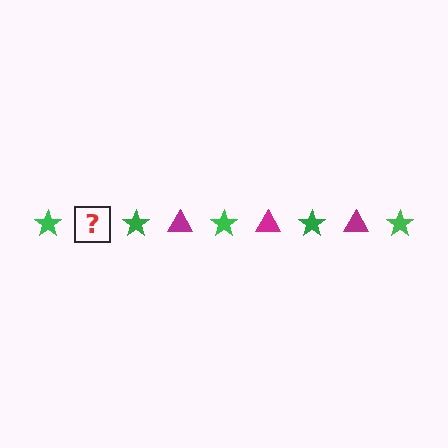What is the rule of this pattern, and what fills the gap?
The rule is that the pattern alternates between green star and magenta triangle. The gap should be filled with a magenta triangle.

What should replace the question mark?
The question mark should be replaced with a magenta triangle.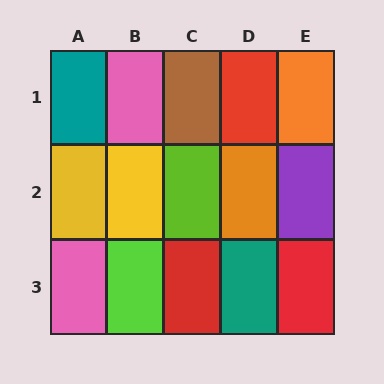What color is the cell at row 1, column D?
Red.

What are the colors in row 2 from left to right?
Yellow, yellow, lime, orange, purple.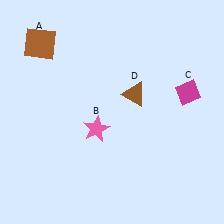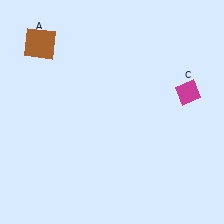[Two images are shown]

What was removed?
The brown triangle (D), the pink star (B) were removed in Image 2.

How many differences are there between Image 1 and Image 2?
There are 2 differences between the two images.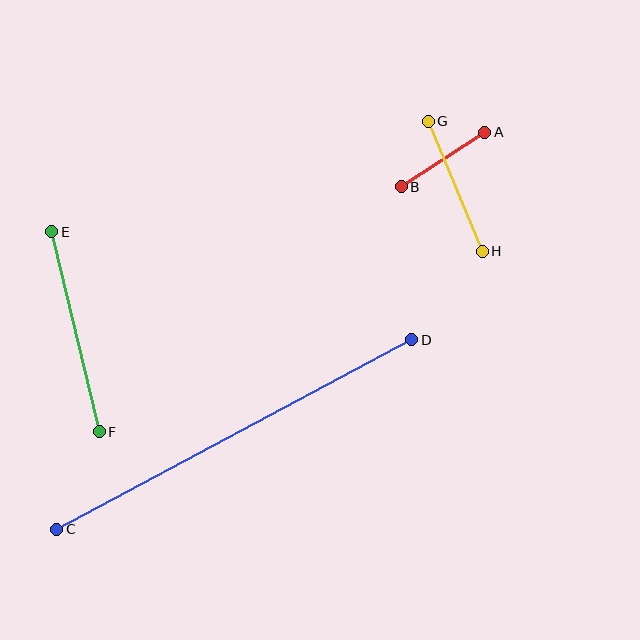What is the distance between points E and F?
The distance is approximately 206 pixels.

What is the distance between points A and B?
The distance is approximately 100 pixels.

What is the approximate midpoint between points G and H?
The midpoint is at approximately (455, 186) pixels.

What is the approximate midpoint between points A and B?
The midpoint is at approximately (443, 159) pixels.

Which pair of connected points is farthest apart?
Points C and D are farthest apart.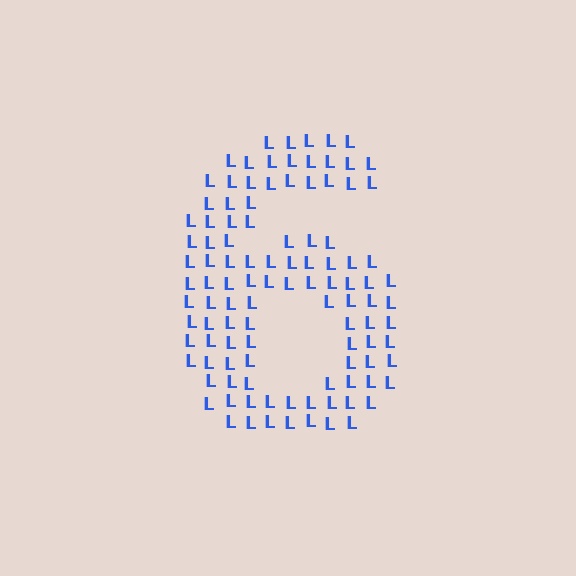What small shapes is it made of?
It is made of small letter L's.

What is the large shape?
The large shape is the digit 6.